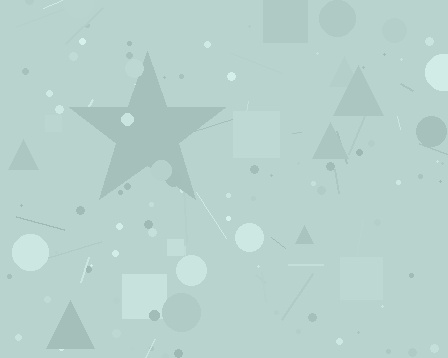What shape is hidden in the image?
A star is hidden in the image.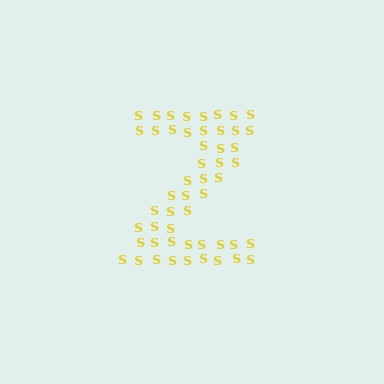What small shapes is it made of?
It is made of small letter S's.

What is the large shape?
The large shape is the letter Z.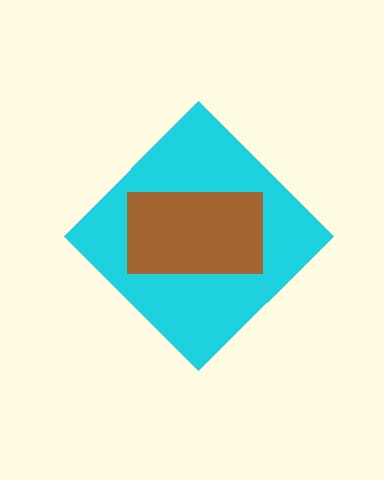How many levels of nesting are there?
2.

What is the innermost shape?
The brown rectangle.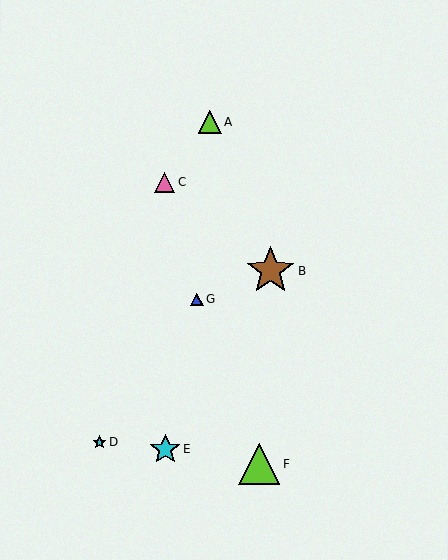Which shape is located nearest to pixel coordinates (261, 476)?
The lime triangle (labeled F) at (259, 464) is nearest to that location.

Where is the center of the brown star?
The center of the brown star is at (271, 271).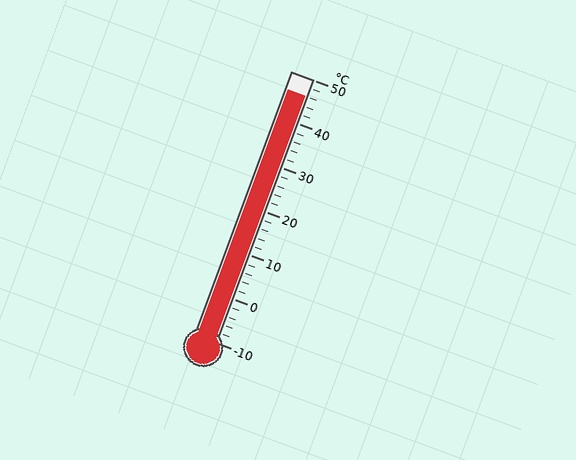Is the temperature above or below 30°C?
The temperature is above 30°C.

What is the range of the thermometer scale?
The thermometer scale ranges from -10°C to 50°C.